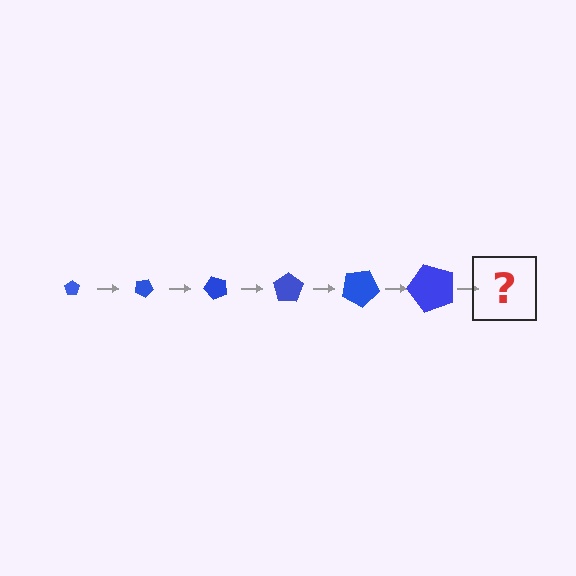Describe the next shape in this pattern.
It should be a pentagon, larger than the previous one and rotated 150 degrees from the start.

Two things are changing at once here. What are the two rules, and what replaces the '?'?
The two rules are that the pentagon grows larger each step and it rotates 25 degrees each step. The '?' should be a pentagon, larger than the previous one and rotated 150 degrees from the start.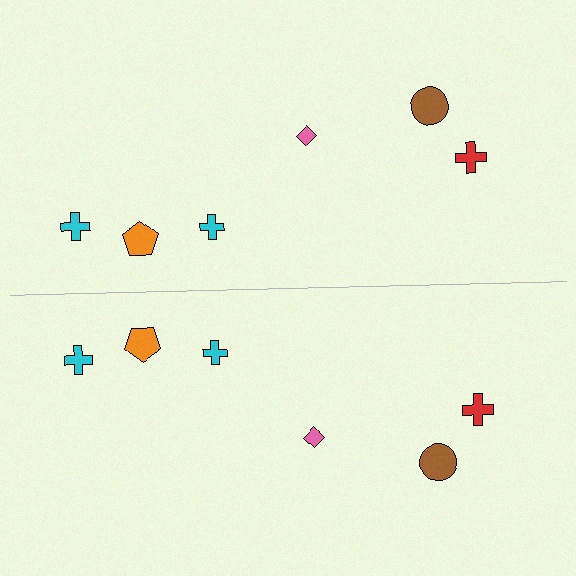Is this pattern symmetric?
Yes, this pattern has bilateral (reflection) symmetry.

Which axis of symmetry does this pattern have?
The pattern has a horizontal axis of symmetry running through the center of the image.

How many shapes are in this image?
There are 12 shapes in this image.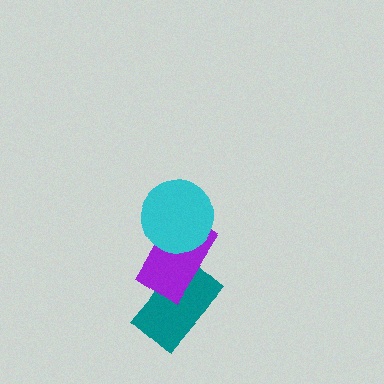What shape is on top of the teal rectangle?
The purple rectangle is on top of the teal rectangle.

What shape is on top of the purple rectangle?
The cyan circle is on top of the purple rectangle.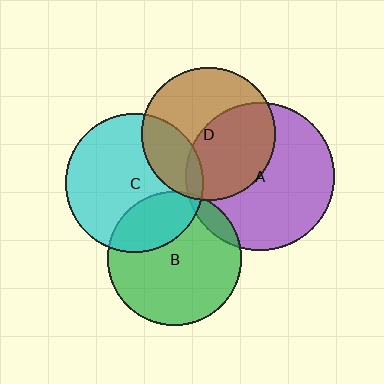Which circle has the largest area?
Circle A (purple).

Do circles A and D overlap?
Yes.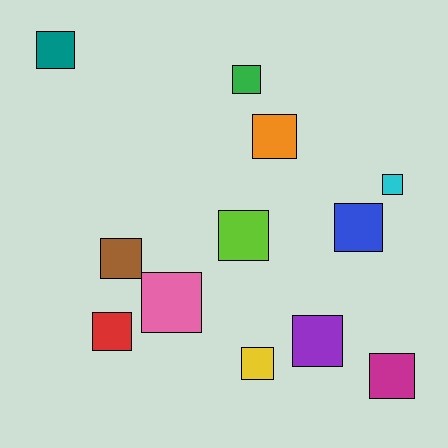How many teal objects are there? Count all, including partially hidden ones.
There is 1 teal object.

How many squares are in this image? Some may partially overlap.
There are 12 squares.